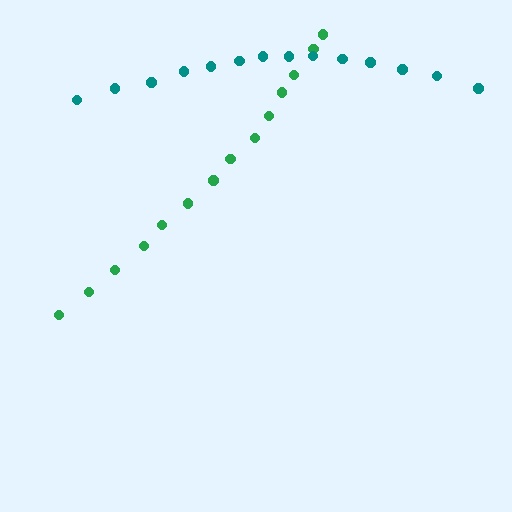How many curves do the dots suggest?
There are 2 distinct paths.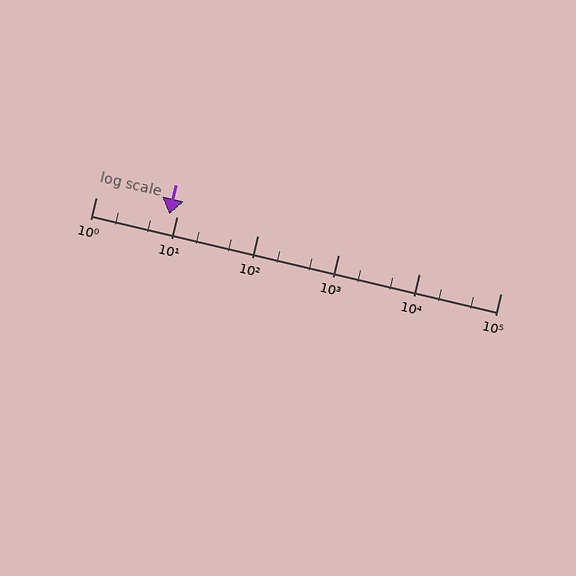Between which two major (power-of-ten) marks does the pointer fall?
The pointer is between 1 and 10.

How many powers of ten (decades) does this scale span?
The scale spans 5 decades, from 1 to 100000.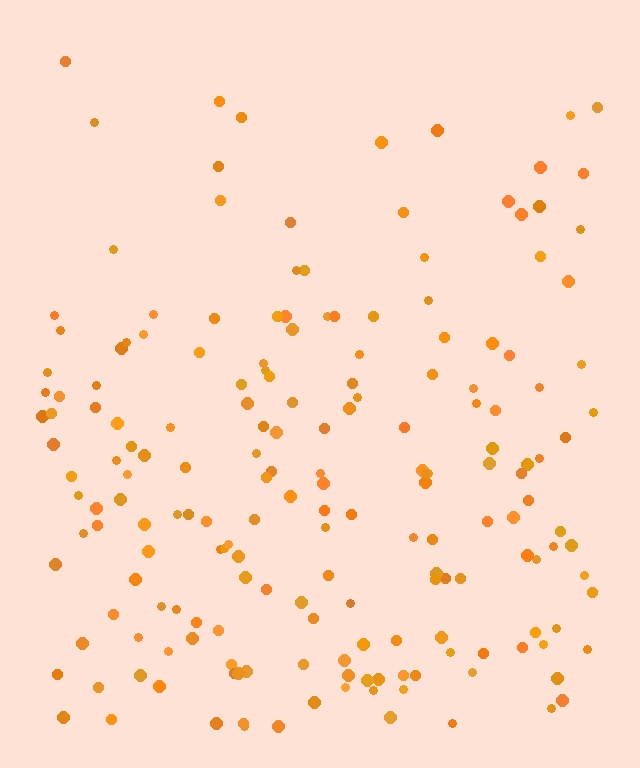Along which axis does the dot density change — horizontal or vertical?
Vertical.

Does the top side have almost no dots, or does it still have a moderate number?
Still a moderate number, just noticeably fewer than the bottom.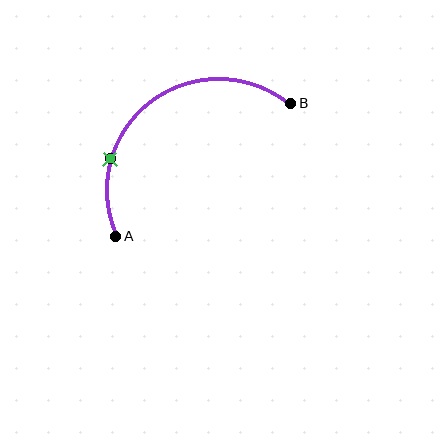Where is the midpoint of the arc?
The arc midpoint is the point on the curve farthest from the straight line joining A and B. It sits above and to the left of that line.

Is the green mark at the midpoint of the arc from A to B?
No. The green mark lies on the arc but is closer to endpoint A. The arc midpoint would be at the point on the curve equidistant along the arc from both A and B.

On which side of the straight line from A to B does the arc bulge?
The arc bulges above and to the left of the straight line connecting A and B.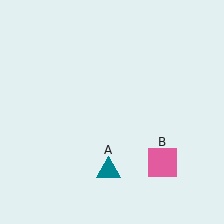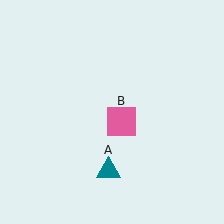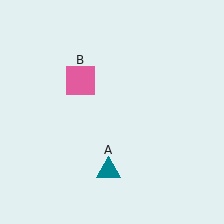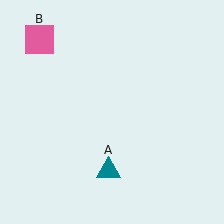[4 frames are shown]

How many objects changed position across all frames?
1 object changed position: pink square (object B).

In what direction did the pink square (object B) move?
The pink square (object B) moved up and to the left.